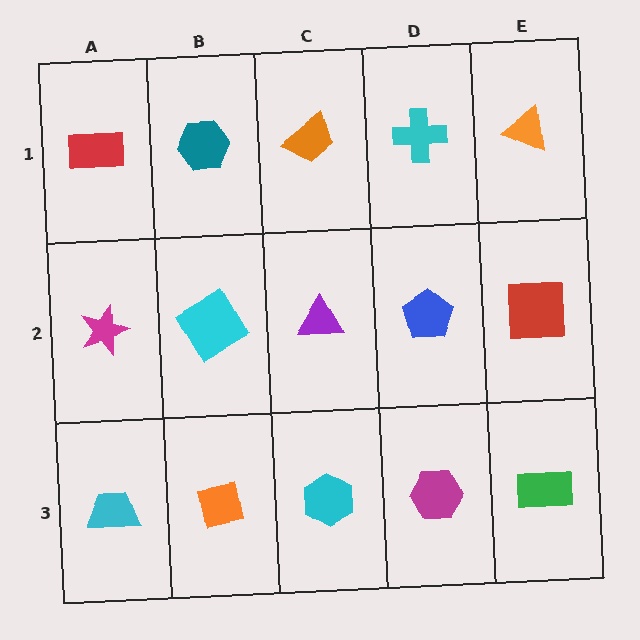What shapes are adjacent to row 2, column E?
An orange triangle (row 1, column E), a green rectangle (row 3, column E), a blue pentagon (row 2, column D).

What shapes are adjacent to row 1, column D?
A blue pentagon (row 2, column D), an orange trapezoid (row 1, column C), an orange triangle (row 1, column E).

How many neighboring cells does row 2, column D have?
4.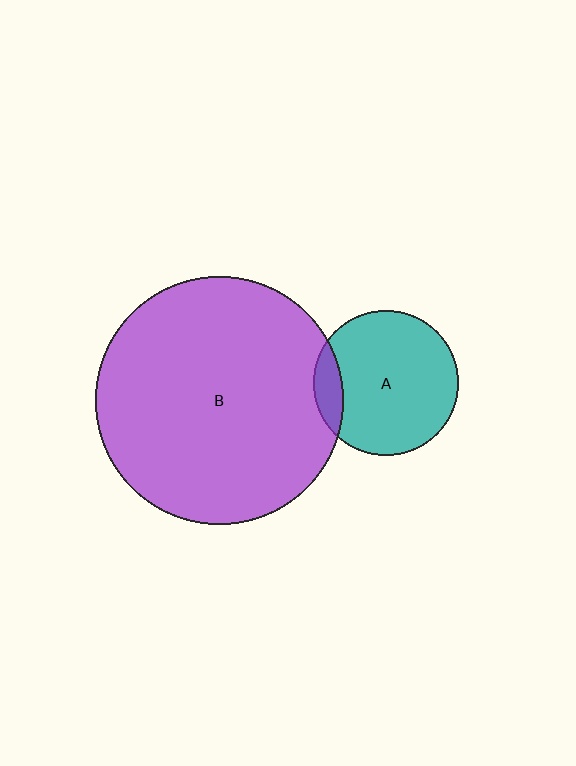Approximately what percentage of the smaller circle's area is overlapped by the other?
Approximately 10%.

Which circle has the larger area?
Circle B (purple).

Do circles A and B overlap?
Yes.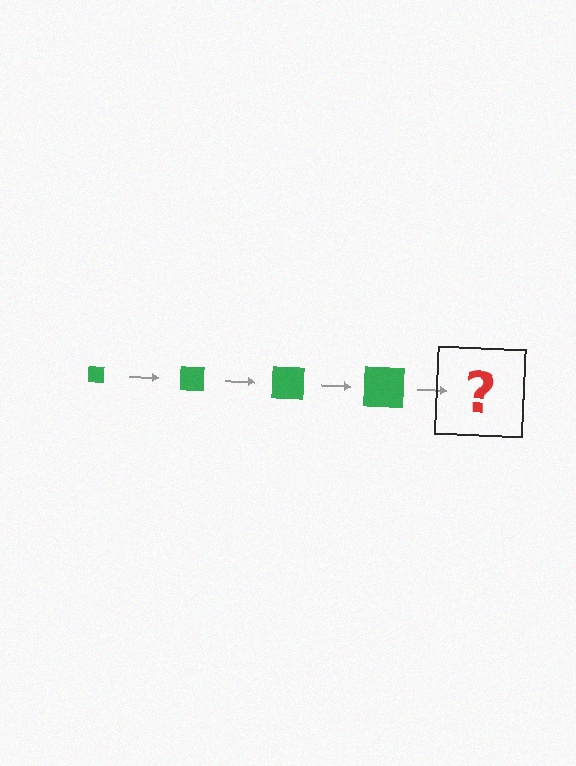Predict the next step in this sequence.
The next step is a green square, larger than the previous one.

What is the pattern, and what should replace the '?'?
The pattern is that the square gets progressively larger each step. The '?' should be a green square, larger than the previous one.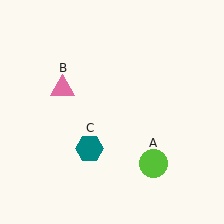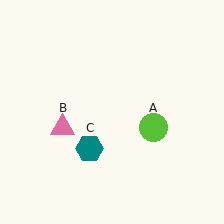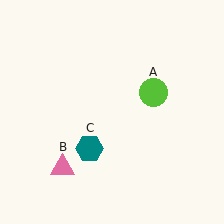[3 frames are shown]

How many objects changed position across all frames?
2 objects changed position: lime circle (object A), pink triangle (object B).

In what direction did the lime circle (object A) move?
The lime circle (object A) moved up.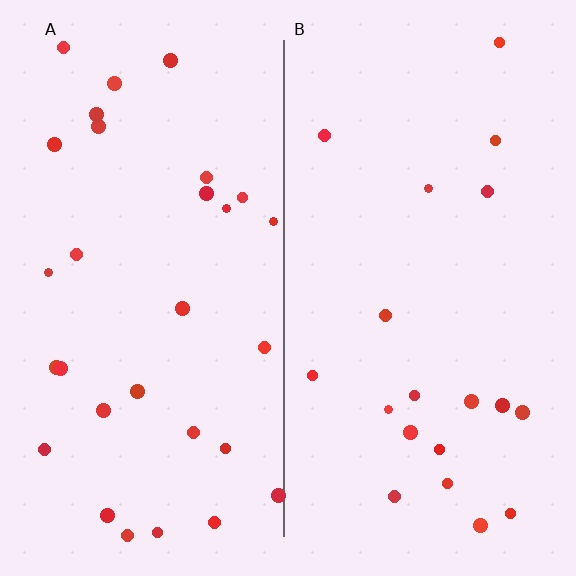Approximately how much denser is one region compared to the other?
Approximately 1.6× — region A over region B.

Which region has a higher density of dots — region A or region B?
A (the left).